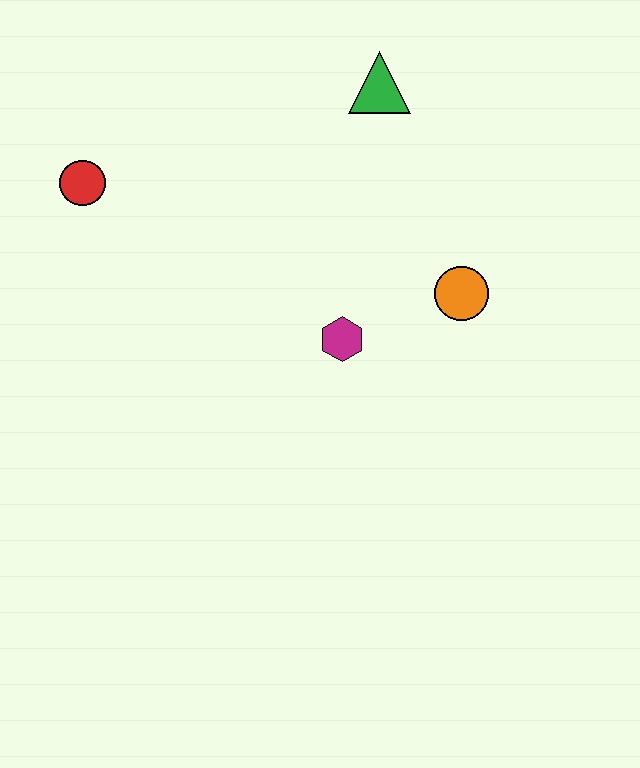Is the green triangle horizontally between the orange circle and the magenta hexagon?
Yes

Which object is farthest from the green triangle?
The red circle is farthest from the green triangle.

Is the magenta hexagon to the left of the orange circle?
Yes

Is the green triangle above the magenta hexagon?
Yes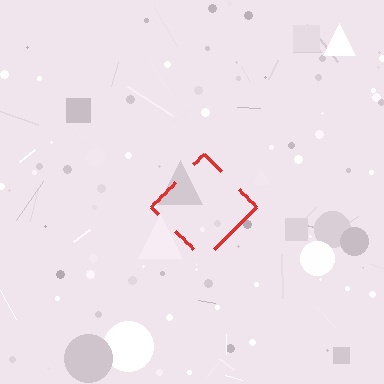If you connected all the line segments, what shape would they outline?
They would outline a diamond.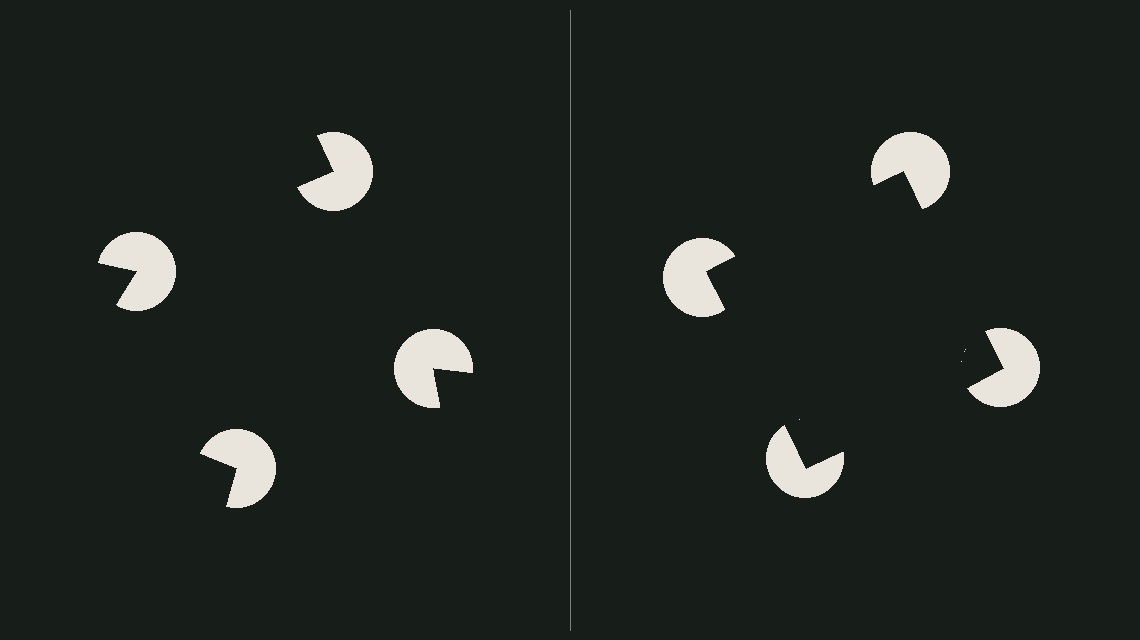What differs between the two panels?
The pac-man discs are positioned identically on both sides; only the wedge orientations differ. On the right they align to a square; on the left they are misaligned.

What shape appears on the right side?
An illusory square.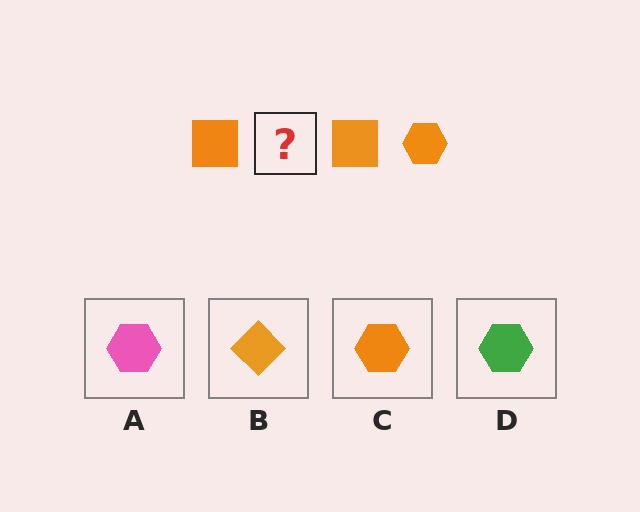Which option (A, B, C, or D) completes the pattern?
C.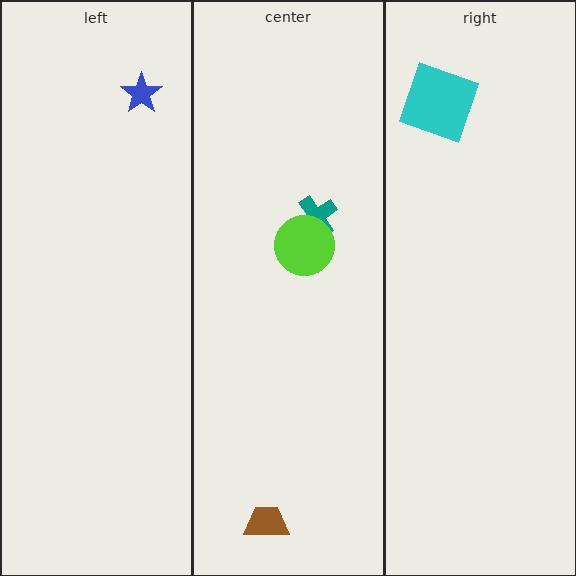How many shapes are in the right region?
1.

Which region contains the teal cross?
The center region.